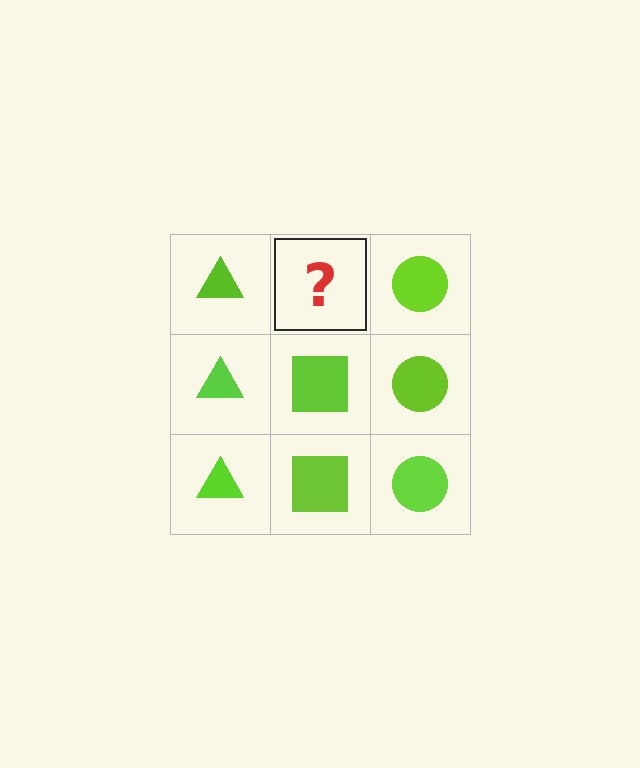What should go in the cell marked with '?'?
The missing cell should contain a lime square.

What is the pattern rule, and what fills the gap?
The rule is that each column has a consistent shape. The gap should be filled with a lime square.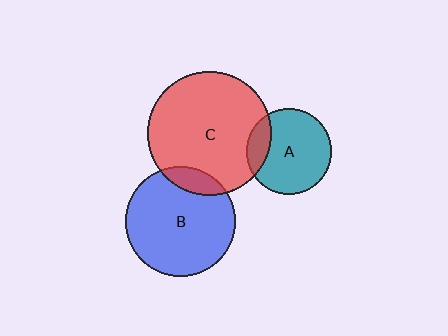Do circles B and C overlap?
Yes.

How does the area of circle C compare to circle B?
Approximately 1.3 times.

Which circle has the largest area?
Circle C (red).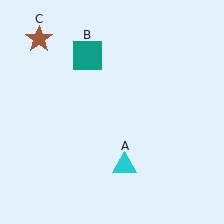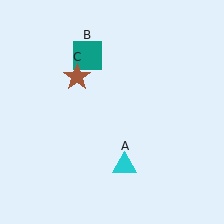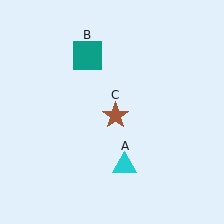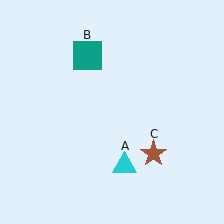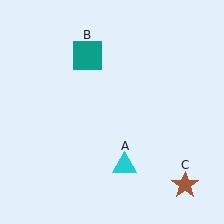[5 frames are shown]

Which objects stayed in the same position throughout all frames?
Cyan triangle (object A) and teal square (object B) remained stationary.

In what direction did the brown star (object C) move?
The brown star (object C) moved down and to the right.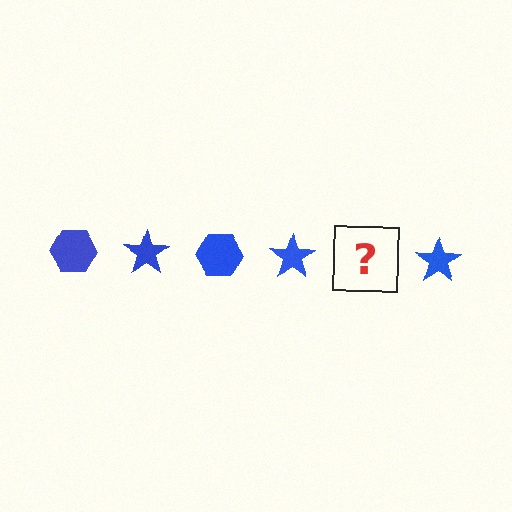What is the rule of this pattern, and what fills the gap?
The rule is that the pattern cycles through hexagon, star shapes in blue. The gap should be filled with a blue hexagon.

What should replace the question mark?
The question mark should be replaced with a blue hexagon.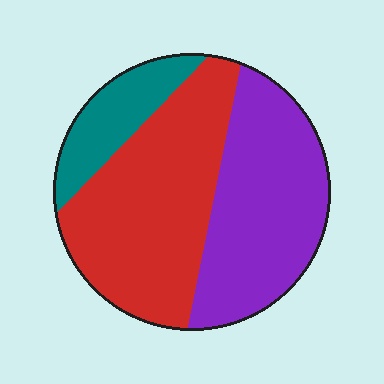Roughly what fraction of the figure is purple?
Purple covers roughly 40% of the figure.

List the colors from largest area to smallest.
From largest to smallest: red, purple, teal.